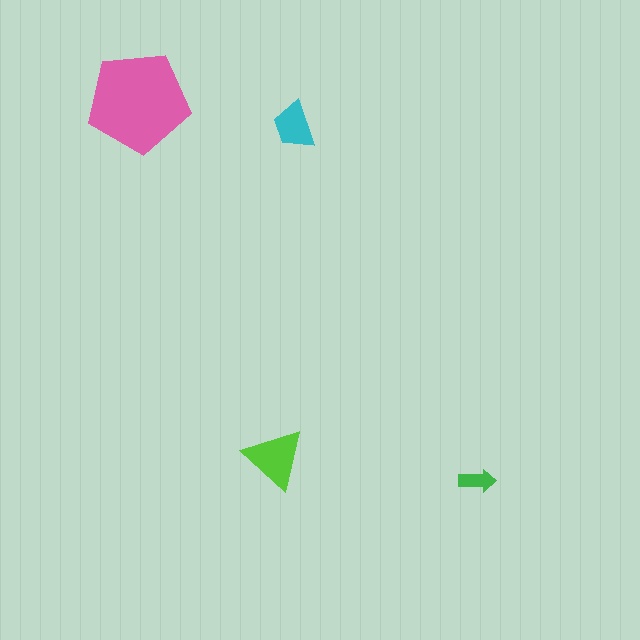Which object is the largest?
The pink pentagon.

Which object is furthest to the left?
The pink pentagon is leftmost.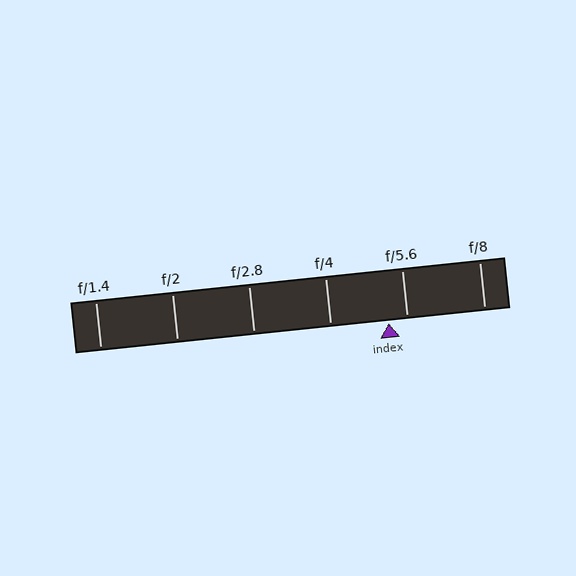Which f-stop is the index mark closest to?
The index mark is closest to f/5.6.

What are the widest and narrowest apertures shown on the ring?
The widest aperture shown is f/1.4 and the narrowest is f/8.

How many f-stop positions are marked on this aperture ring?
There are 6 f-stop positions marked.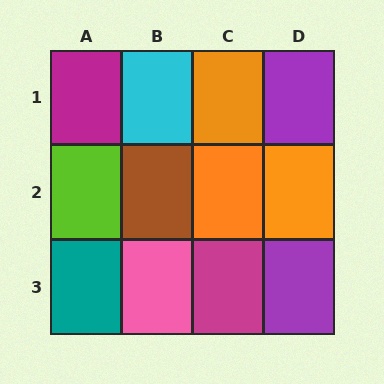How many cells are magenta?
2 cells are magenta.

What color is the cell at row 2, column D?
Orange.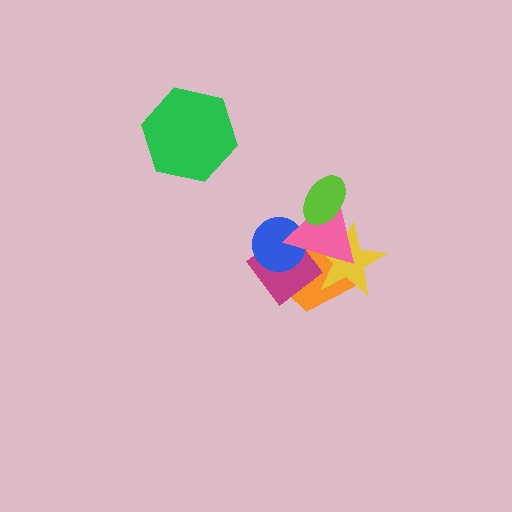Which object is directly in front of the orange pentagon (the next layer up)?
The yellow star is directly in front of the orange pentagon.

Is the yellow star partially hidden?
Yes, it is partially covered by another shape.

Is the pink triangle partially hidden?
Yes, it is partially covered by another shape.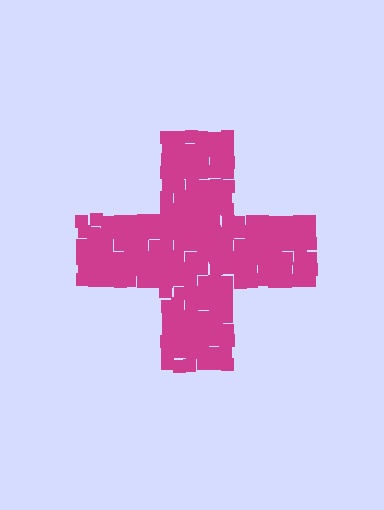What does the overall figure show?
The overall figure shows a cross.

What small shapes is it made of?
It is made of small squares.